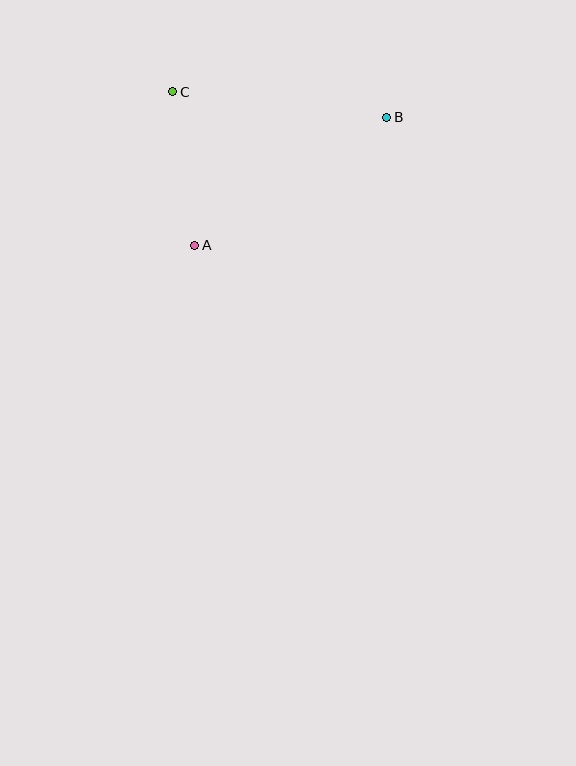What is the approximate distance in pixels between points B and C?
The distance between B and C is approximately 216 pixels.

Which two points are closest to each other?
Points A and C are closest to each other.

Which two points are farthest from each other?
Points A and B are farthest from each other.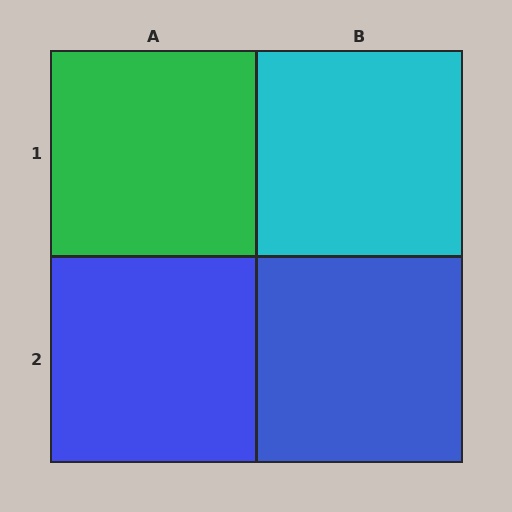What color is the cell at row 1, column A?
Green.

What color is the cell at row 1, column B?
Cyan.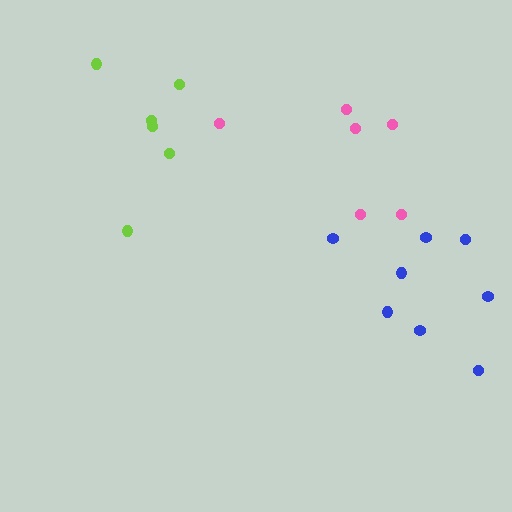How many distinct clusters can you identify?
There are 3 distinct clusters.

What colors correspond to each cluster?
The clusters are colored: lime, pink, blue.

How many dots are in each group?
Group 1: 6 dots, Group 2: 6 dots, Group 3: 8 dots (20 total).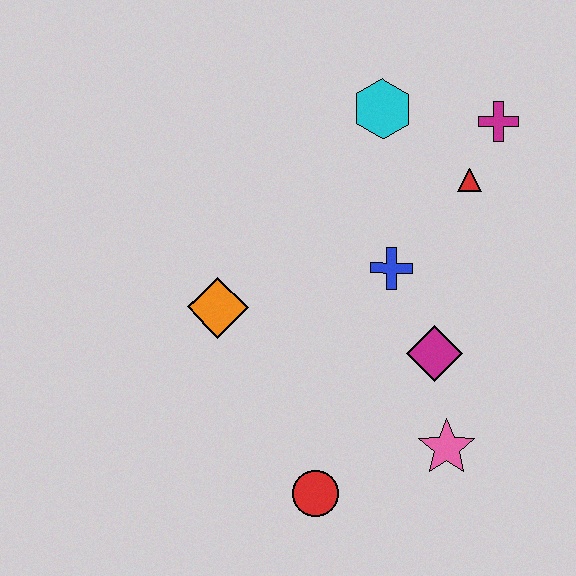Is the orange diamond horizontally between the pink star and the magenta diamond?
No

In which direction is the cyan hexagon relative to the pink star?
The cyan hexagon is above the pink star.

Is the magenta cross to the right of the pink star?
Yes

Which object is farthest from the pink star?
The cyan hexagon is farthest from the pink star.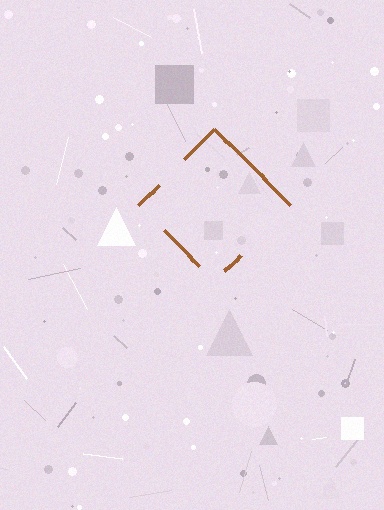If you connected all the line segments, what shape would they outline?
They would outline a diamond.